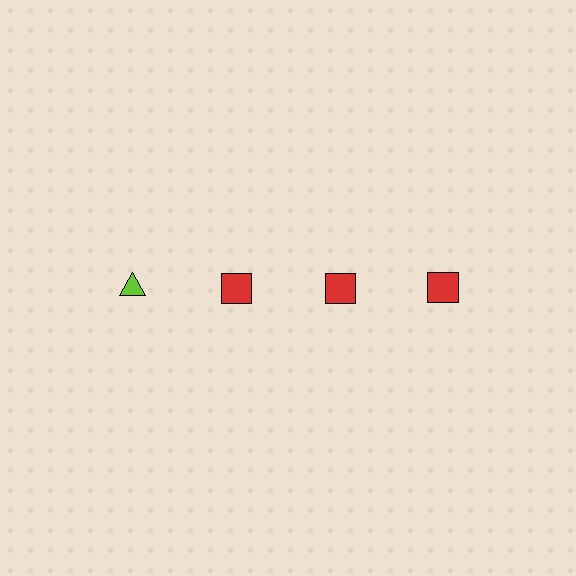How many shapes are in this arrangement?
There are 4 shapes arranged in a grid pattern.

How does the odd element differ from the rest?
It differs in both color (lime instead of red) and shape (triangle instead of square).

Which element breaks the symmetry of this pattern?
The lime triangle in the top row, leftmost column breaks the symmetry. All other shapes are red squares.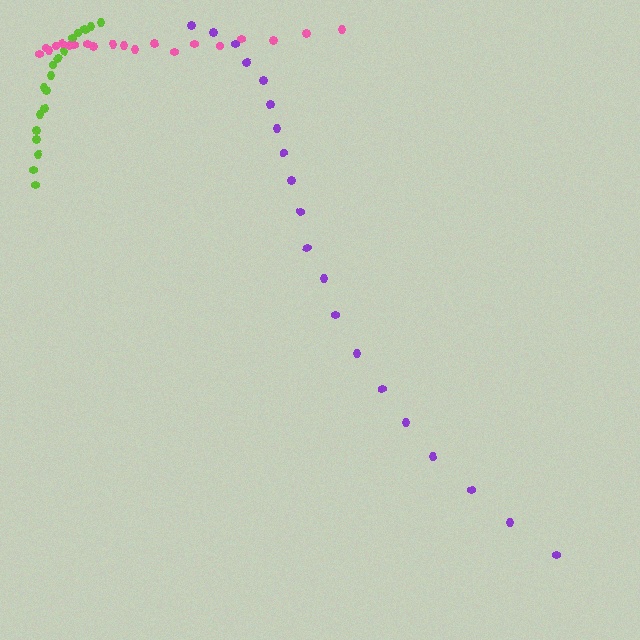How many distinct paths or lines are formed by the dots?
There are 3 distinct paths.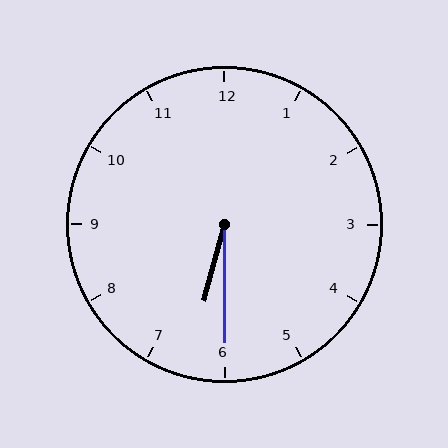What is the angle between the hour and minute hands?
Approximately 15 degrees.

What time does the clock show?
6:30.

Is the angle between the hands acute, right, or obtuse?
It is acute.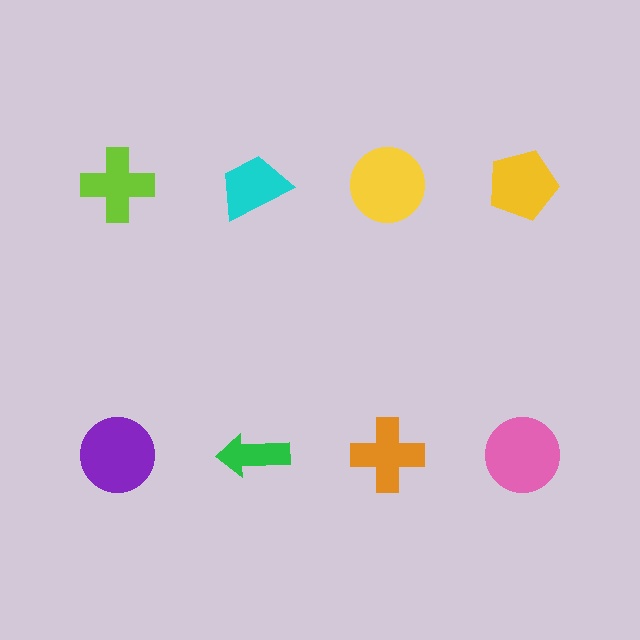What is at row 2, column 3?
An orange cross.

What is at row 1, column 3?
A yellow circle.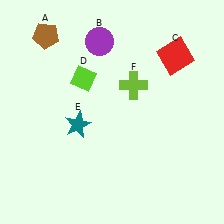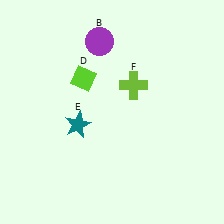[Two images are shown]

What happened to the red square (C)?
The red square (C) was removed in Image 2. It was in the top-right area of Image 1.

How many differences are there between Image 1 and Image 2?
There are 2 differences between the two images.